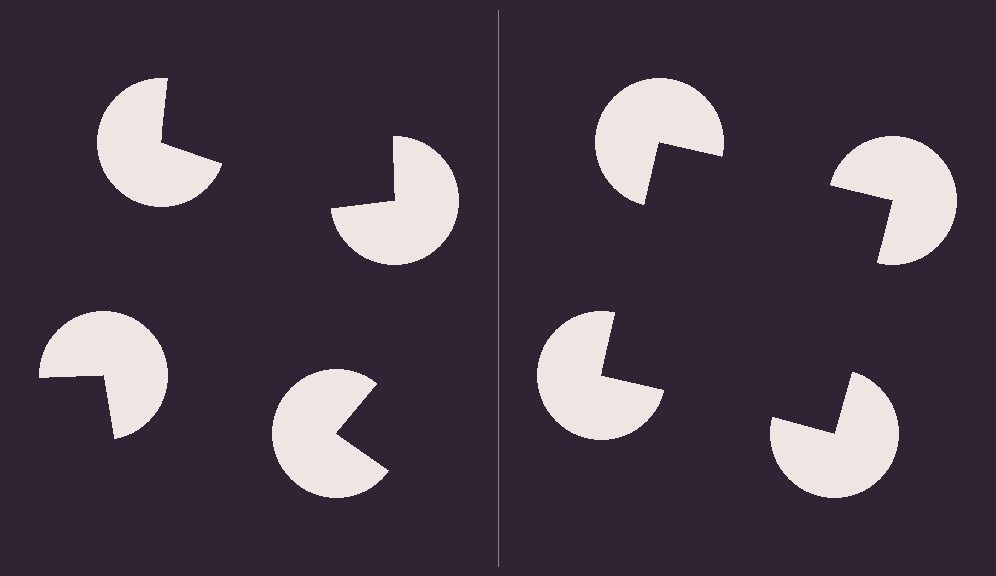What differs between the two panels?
The pac-man discs are positioned identically on both sides; only the wedge orientations differ. On the right they align to a square; on the left they are misaligned.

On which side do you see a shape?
An illusory square appears on the right side. On the left side the wedge cuts are rotated, so no coherent shape forms.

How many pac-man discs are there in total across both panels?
8 — 4 on each side.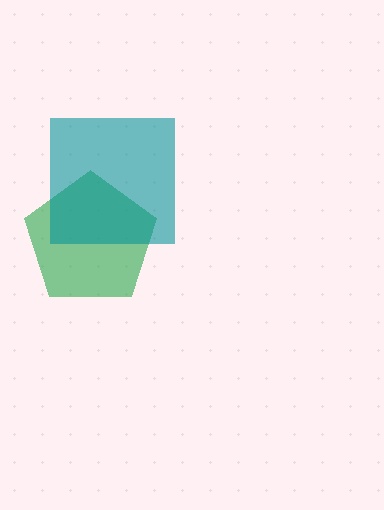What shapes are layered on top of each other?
The layered shapes are: a green pentagon, a teal square.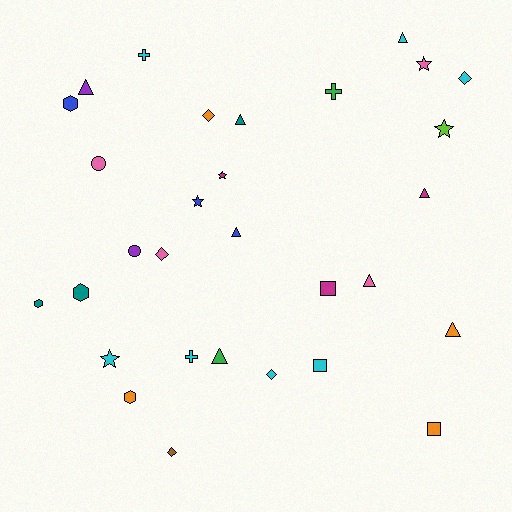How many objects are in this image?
There are 30 objects.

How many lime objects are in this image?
There is 1 lime object.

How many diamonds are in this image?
There are 5 diamonds.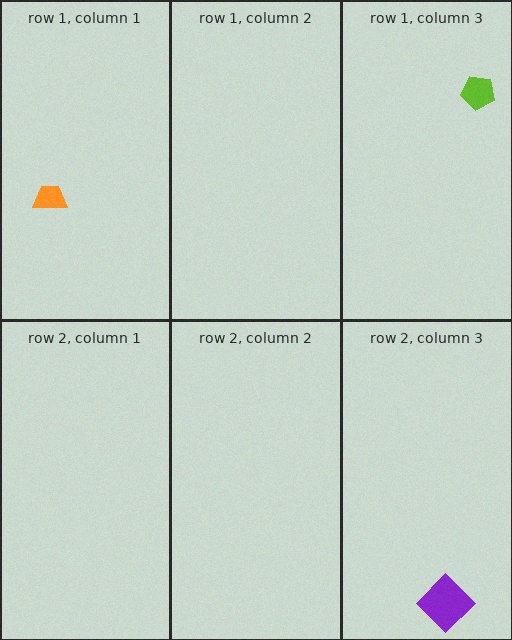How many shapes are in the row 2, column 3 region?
1.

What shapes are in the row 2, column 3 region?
The purple diamond.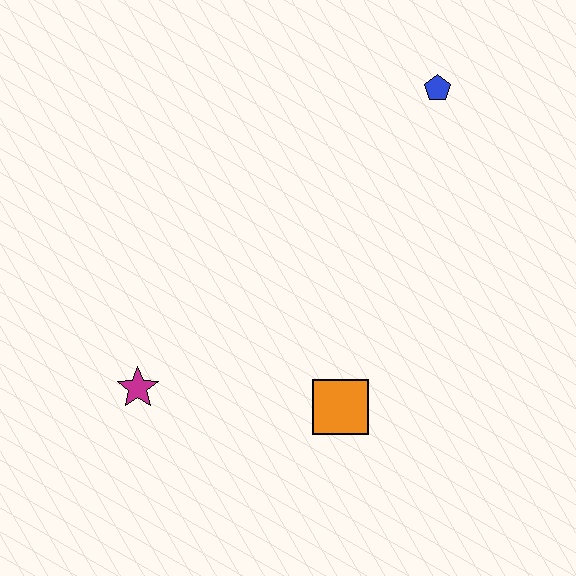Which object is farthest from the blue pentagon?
The magenta star is farthest from the blue pentagon.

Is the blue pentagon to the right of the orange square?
Yes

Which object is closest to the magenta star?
The orange square is closest to the magenta star.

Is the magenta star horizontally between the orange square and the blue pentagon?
No